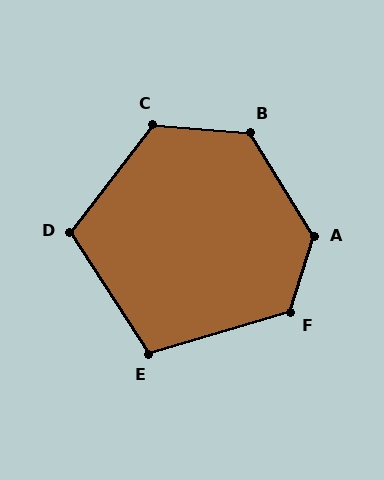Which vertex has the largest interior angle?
A, at approximately 131 degrees.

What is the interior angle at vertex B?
Approximately 126 degrees (obtuse).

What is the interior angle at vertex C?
Approximately 122 degrees (obtuse).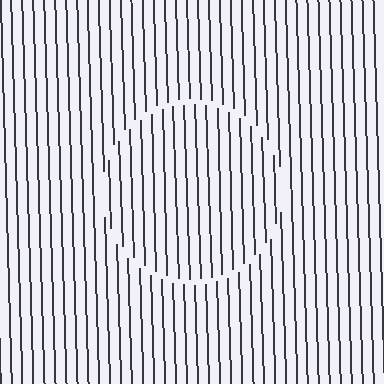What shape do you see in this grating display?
An illusory circle. The interior of the shape contains the same grating, shifted by half a period — the contour is defined by the phase discontinuity where line-ends from the inner and outer gratings abut.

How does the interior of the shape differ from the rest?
The interior of the shape contains the same grating, shifted by half a period — the contour is defined by the phase discontinuity where line-ends from the inner and outer gratings abut.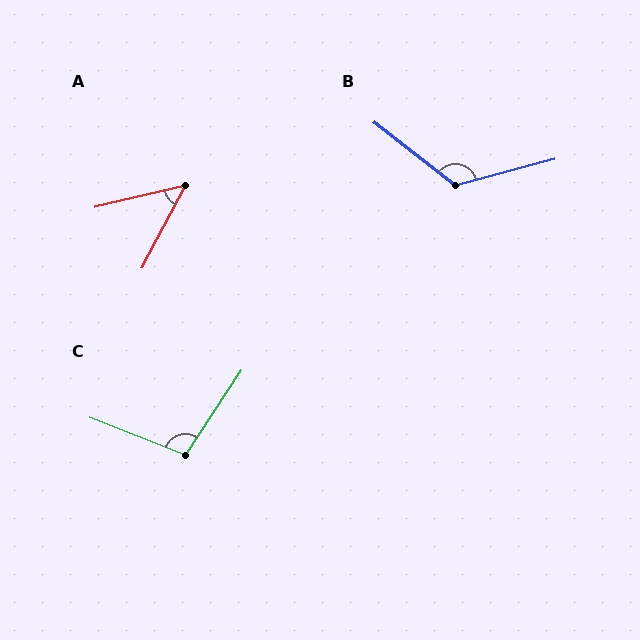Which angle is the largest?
B, at approximately 127 degrees.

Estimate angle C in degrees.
Approximately 102 degrees.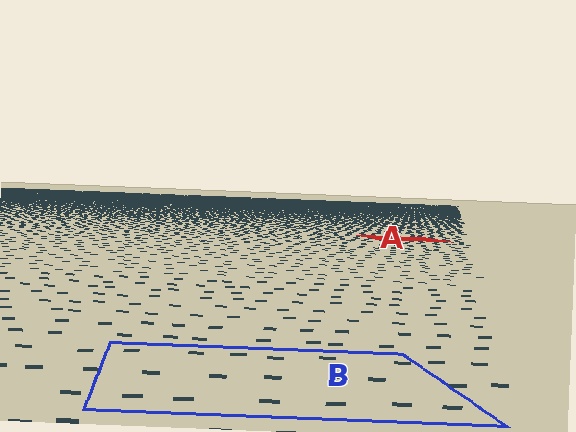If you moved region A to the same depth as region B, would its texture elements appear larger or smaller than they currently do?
They would appear larger. At a closer depth, the same texture elements are projected at a bigger on-screen size.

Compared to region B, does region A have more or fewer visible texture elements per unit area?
Region A has more texture elements per unit area — they are packed more densely because it is farther away.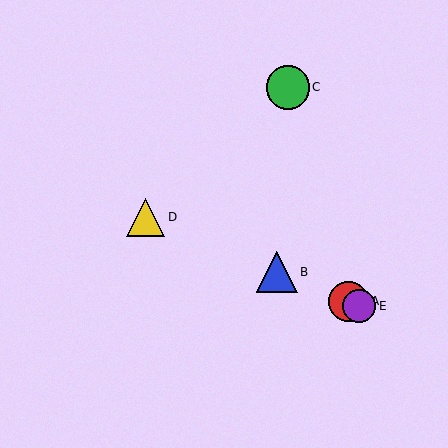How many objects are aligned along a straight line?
4 objects (A, B, D, E) are aligned along a straight line.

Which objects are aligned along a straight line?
Objects A, B, D, E are aligned along a straight line.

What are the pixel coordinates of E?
Object E is at (359, 306).